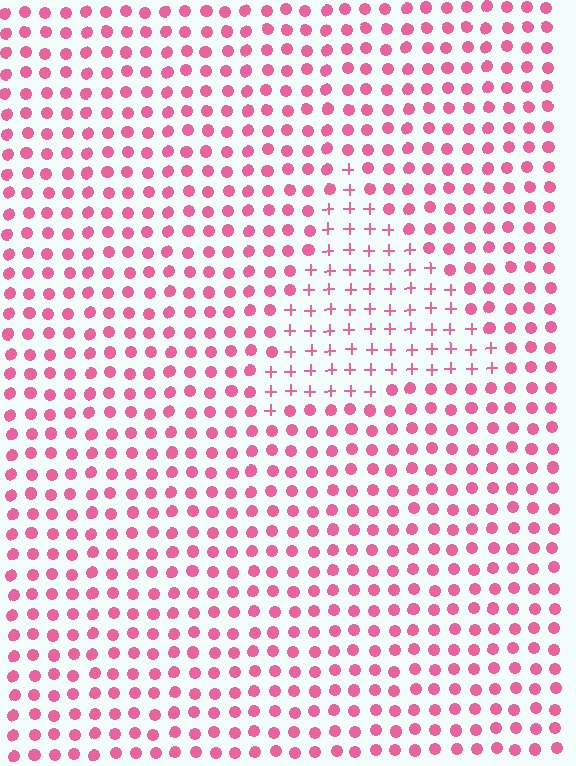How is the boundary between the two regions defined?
The boundary is defined by a change in element shape: plus signs inside vs. circles outside. All elements share the same color and spacing.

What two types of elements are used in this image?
The image uses plus signs inside the triangle region and circles outside it.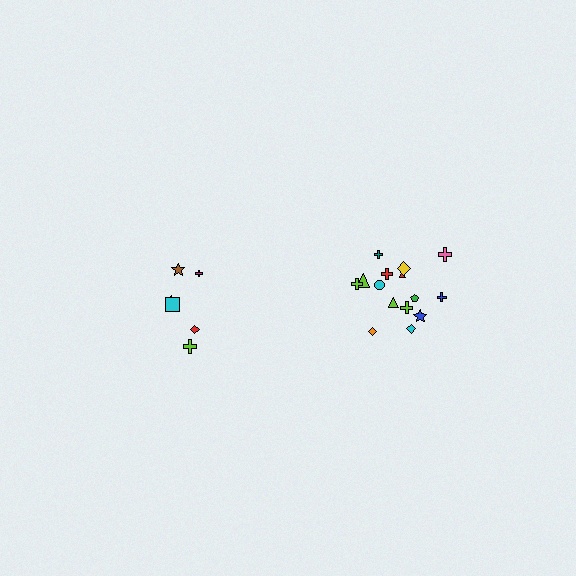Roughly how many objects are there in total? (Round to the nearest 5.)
Roughly 20 objects in total.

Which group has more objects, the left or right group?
The right group.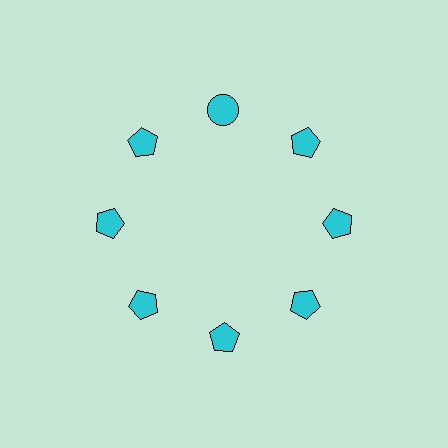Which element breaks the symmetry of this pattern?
The cyan circle at roughly the 12 o'clock position breaks the symmetry. All other shapes are cyan pentagons.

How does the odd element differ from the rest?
It has a different shape: circle instead of pentagon.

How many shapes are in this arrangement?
There are 8 shapes arranged in a ring pattern.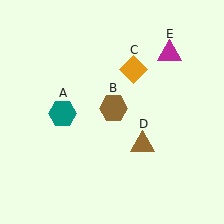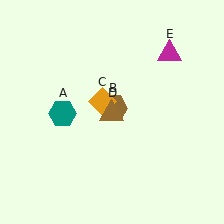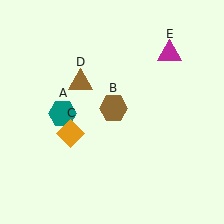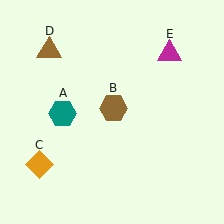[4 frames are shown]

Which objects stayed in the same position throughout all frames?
Teal hexagon (object A) and brown hexagon (object B) and magenta triangle (object E) remained stationary.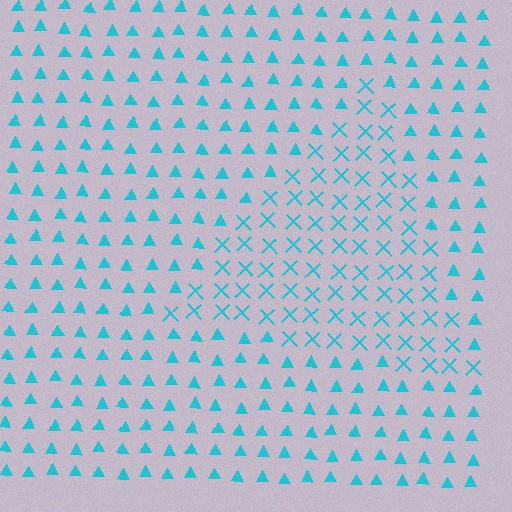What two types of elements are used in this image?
The image uses X marks inside the triangle region and triangles outside it.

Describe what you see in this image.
The image is filled with small cyan elements arranged in a uniform grid. A triangle-shaped region contains X marks, while the surrounding area contains triangles. The boundary is defined purely by the change in element shape.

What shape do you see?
I see a triangle.